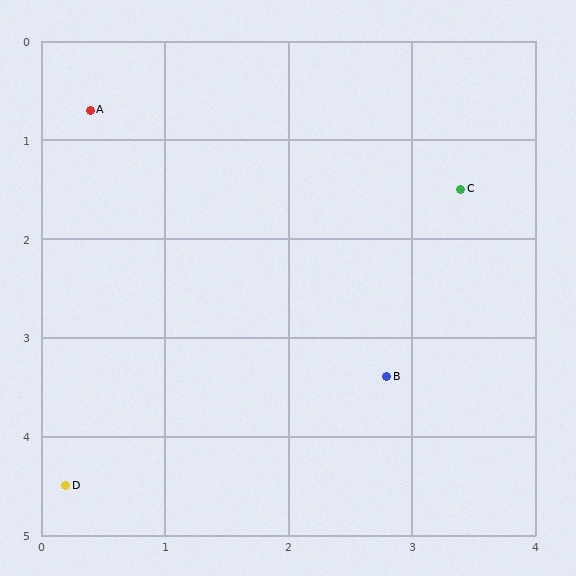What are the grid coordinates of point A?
Point A is at approximately (0.4, 0.7).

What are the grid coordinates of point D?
Point D is at approximately (0.2, 4.5).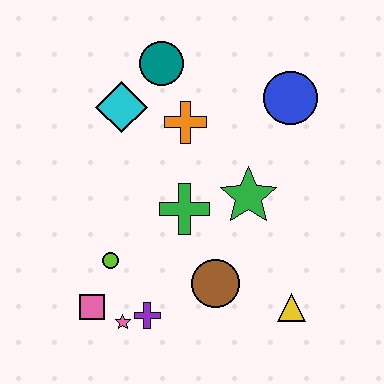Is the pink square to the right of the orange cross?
No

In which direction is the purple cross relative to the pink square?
The purple cross is to the right of the pink square.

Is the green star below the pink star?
No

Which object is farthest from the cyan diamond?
The yellow triangle is farthest from the cyan diamond.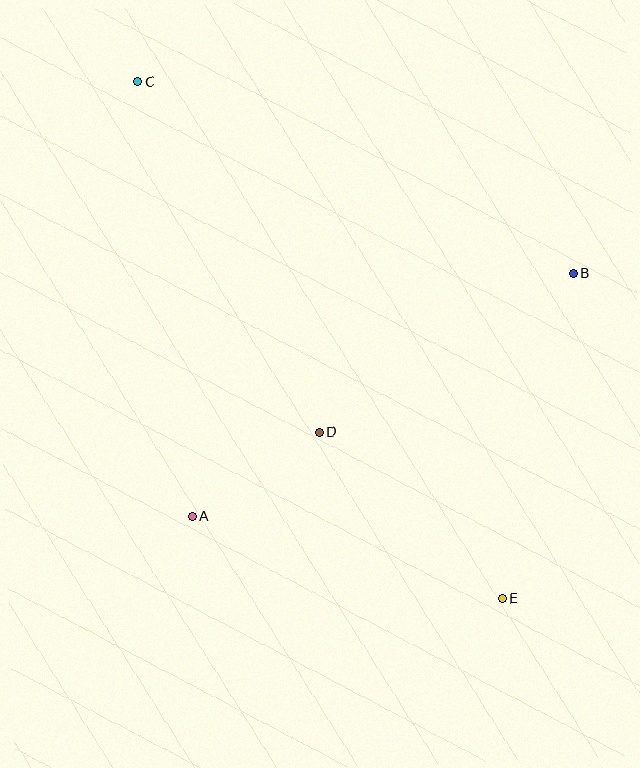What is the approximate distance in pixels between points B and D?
The distance between B and D is approximately 299 pixels.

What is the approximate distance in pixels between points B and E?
The distance between B and E is approximately 333 pixels.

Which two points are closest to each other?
Points A and D are closest to each other.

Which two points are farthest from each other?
Points C and E are farthest from each other.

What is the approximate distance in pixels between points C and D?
The distance between C and D is approximately 395 pixels.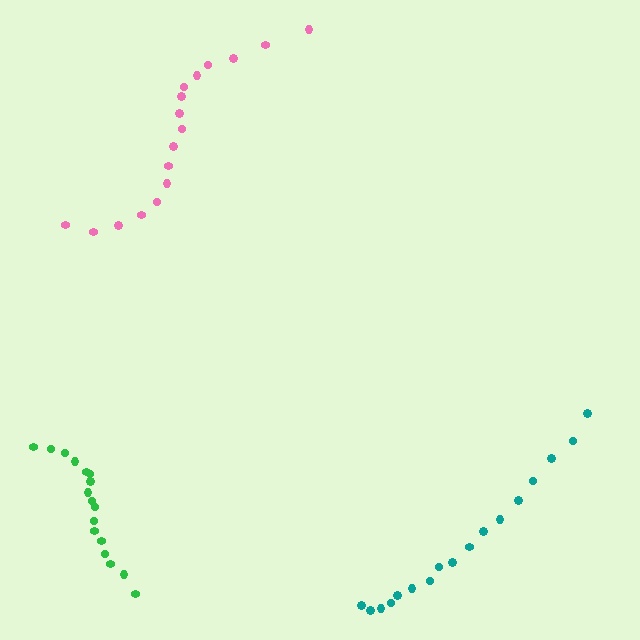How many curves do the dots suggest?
There are 3 distinct paths.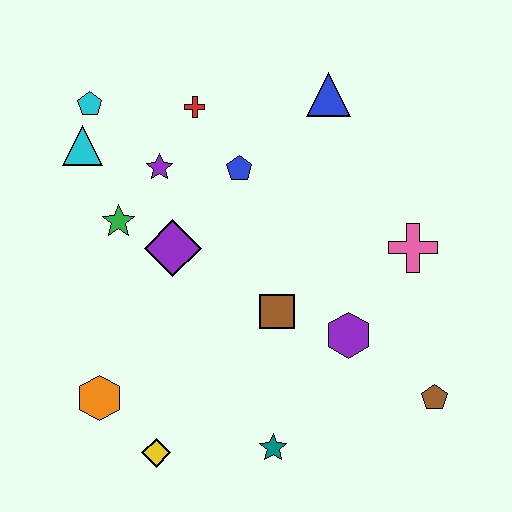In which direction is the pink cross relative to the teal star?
The pink cross is above the teal star.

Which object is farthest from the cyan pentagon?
The brown pentagon is farthest from the cyan pentagon.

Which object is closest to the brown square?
The purple hexagon is closest to the brown square.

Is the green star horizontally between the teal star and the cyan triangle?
Yes